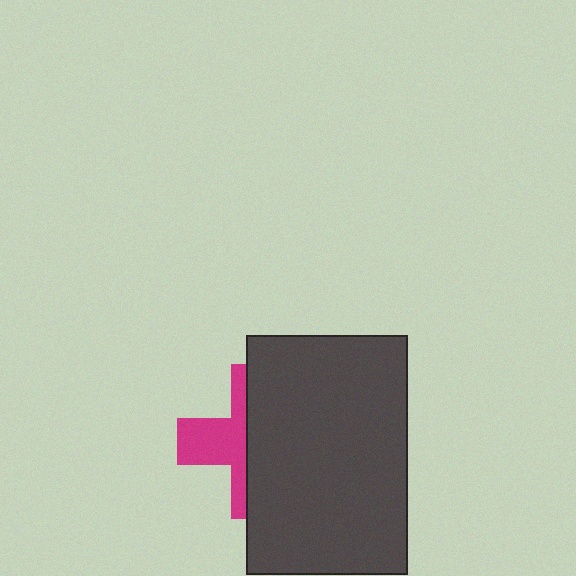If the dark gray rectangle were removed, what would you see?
You would see the complete magenta cross.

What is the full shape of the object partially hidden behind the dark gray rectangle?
The partially hidden object is a magenta cross.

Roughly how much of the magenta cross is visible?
A small part of it is visible (roughly 39%).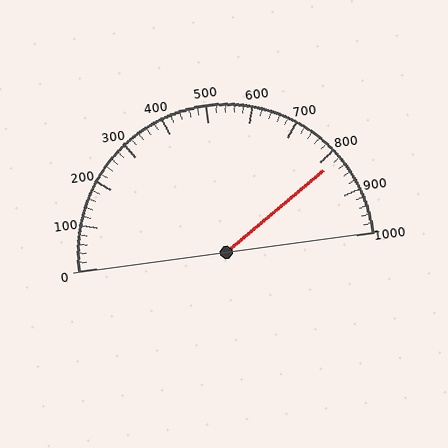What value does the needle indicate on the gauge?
The needle indicates approximately 820.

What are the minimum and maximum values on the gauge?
The gauge ranges from 0 to 1000.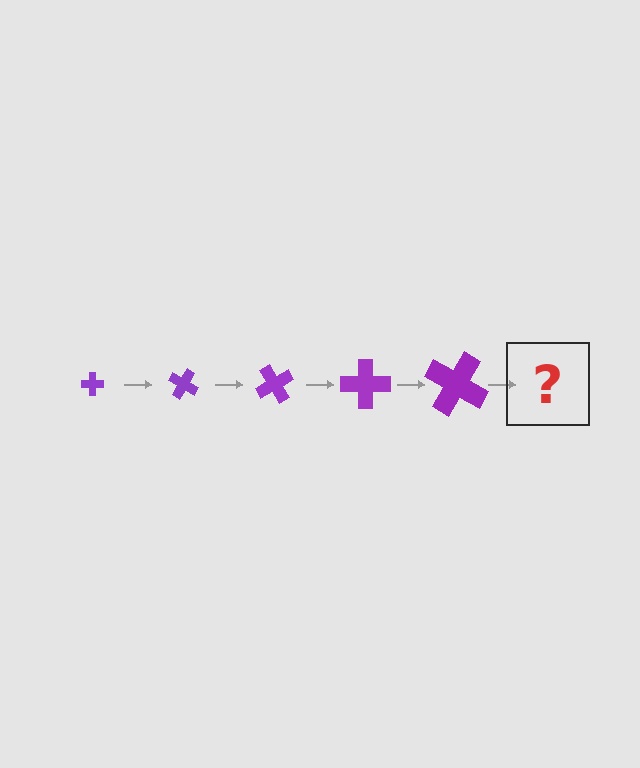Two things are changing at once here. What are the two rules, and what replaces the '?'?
The two rules are that the cross grows larger each step and it rotates 30 degrees each step. The '?' should be a cross, larger than the previous one and rotated 150 degrees from the start.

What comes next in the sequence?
The next element should be a cross, larger than the previous one and rotated 150 degrees from the start.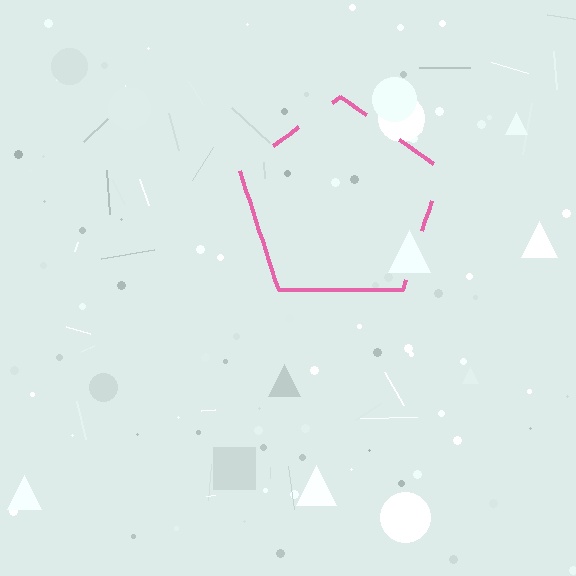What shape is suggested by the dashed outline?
The dashed outline suggests a pentagon.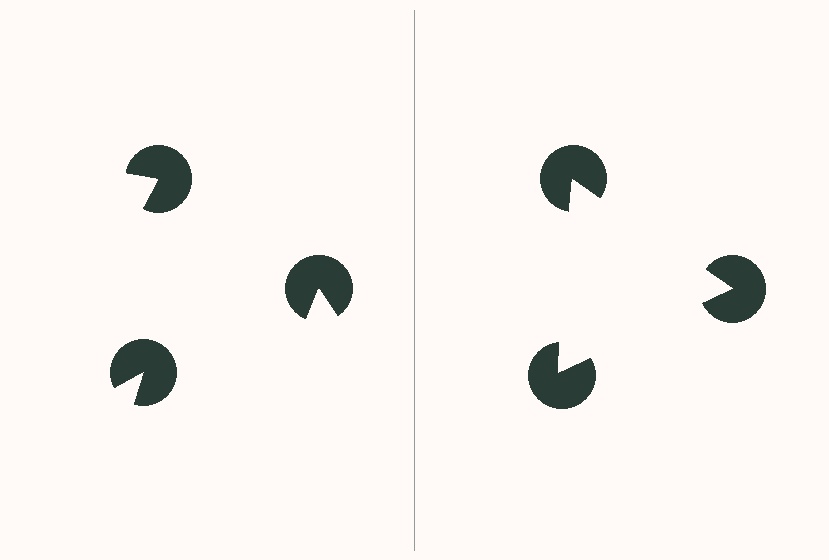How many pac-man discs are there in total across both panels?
6 — 3 on each side.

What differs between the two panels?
The pac-man discs are positioned identically on both sides; only the wedge orientations differ. On the right they align to a triangle; on the left they are misaligned.